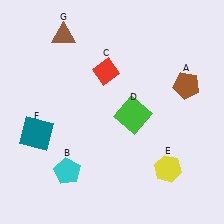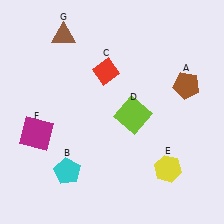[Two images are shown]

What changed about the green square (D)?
In Image 1, D is green. In Image 2, it changed to lime.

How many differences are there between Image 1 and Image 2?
There are 2 differences between the two images.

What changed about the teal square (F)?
In Image 1, F is teal. In Image 2, it changed to magenta.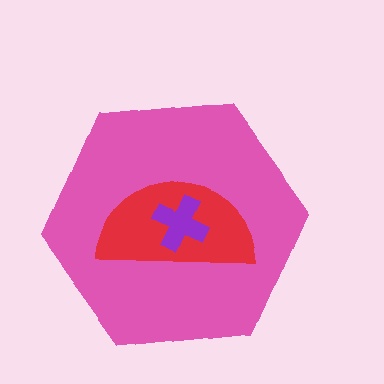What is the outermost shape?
The pink hexagon.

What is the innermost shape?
The purple cross.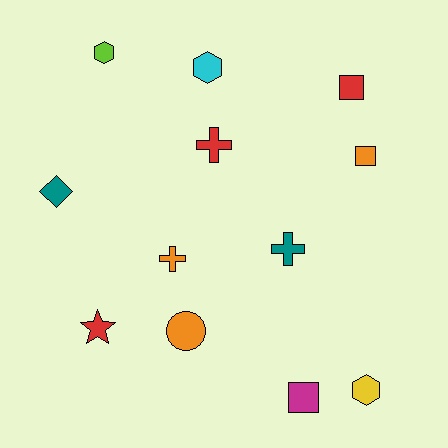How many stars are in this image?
There is 1 star.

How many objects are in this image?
There are 12 objects.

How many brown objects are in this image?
There are no brown objects.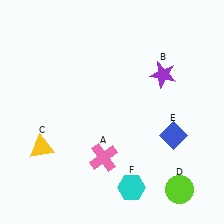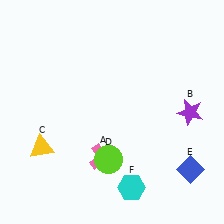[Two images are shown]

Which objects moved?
The objects that moved are: the purple star (B), the lime circle (D), the blue diamond (E).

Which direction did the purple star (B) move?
The purple star (B) moved down.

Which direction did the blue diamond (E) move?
The blue diamond (E) moved down.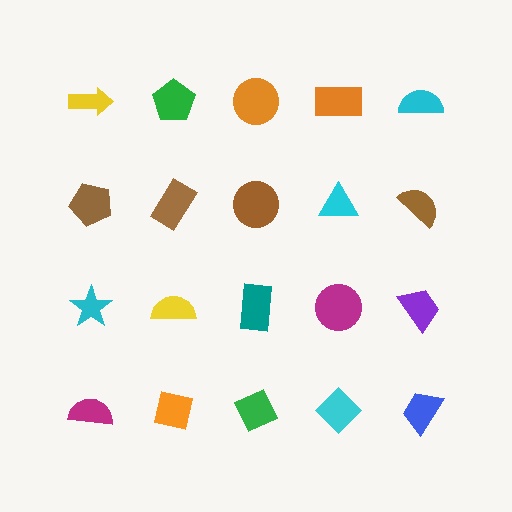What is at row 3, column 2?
A yellow semicircle.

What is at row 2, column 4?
A cyan triangle.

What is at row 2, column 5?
A brown semicircle.